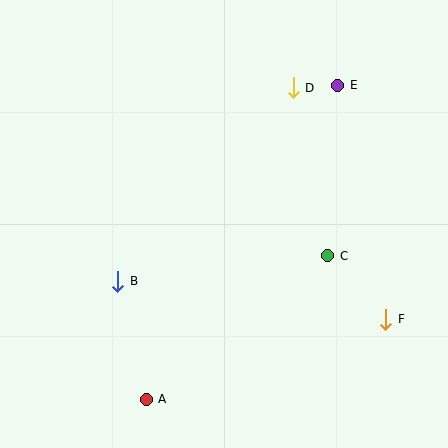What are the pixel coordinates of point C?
Point C is at (328, 256).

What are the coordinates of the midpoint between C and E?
The midpoint between C and E is at (333, 171).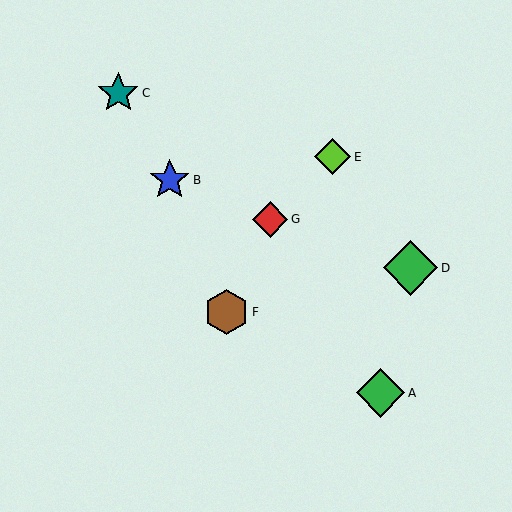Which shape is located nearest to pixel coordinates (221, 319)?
The brown hexagon (labeled F) at (227, 312) is nearest to that location.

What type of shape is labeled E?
Shape E is a lime diamond.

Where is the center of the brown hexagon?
The center of the brown hexagon is at (227, 312).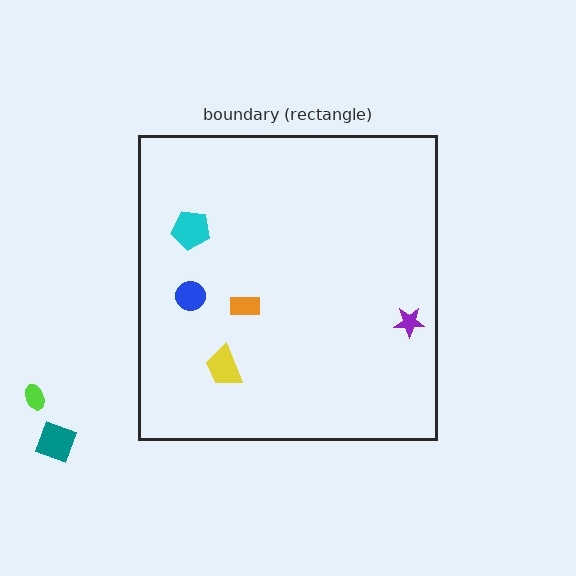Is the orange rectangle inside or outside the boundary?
Inside.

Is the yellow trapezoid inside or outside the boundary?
Inside.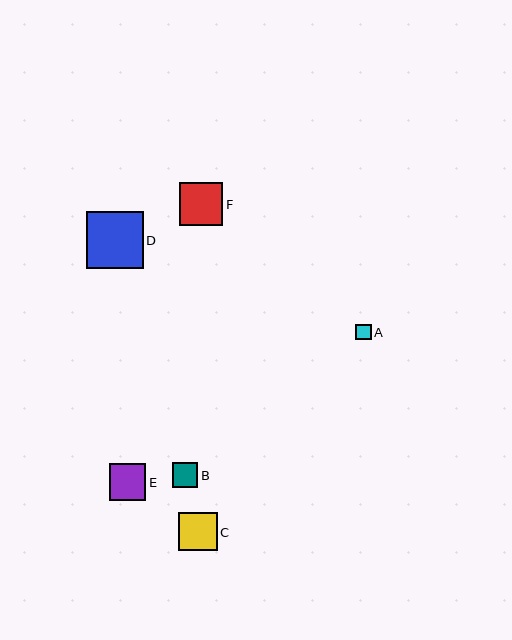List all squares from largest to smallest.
From largest to smallest: D, F, C, E, B, A.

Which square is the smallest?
Square A is the smallest with a size of approximately 15 pixels.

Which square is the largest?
Square D is the largest with a size of approximately 56 pixels.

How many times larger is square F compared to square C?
Square F is approximately 1.1 times the size of square C.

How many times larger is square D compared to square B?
Square D is approximately 2.2 times the size of square B.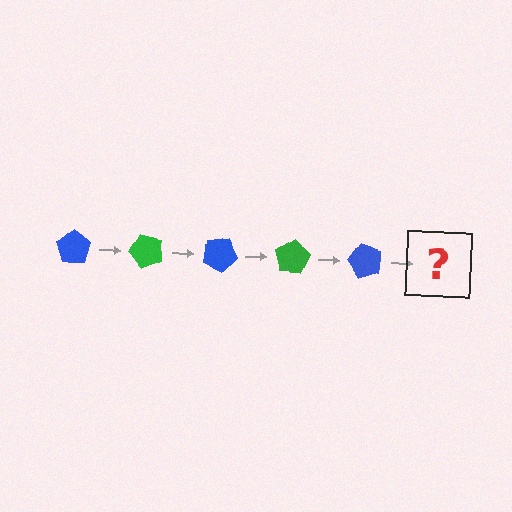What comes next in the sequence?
The next element should be a green pentagon, rotated 250 degrees from the start.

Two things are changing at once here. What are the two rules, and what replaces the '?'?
The two rules are that it rotates 50 degrees each step and the color cycles through blue and green. The '?' should be a green pentagon, rotated 250 degrees from the start.